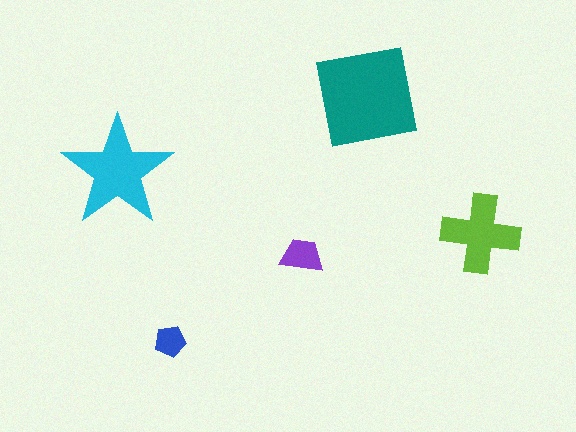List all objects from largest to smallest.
The teal square, the cyan star, the lime cross, the purple trapezoid, the blue pentagon.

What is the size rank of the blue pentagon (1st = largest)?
5th.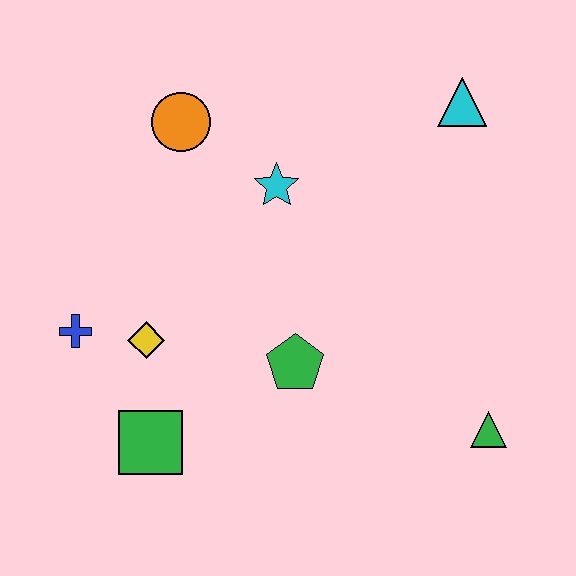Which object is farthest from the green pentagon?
The cyan triangle is farthest from the green pentagon.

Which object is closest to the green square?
The yellow diamond is closest to the green square.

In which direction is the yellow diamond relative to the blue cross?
The yellow diamond is to the right of the blue cross.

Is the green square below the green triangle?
Yes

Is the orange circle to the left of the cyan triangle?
Yes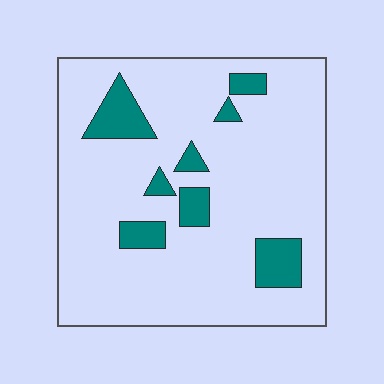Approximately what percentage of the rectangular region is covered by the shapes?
Approximately 15%.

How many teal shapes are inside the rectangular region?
8.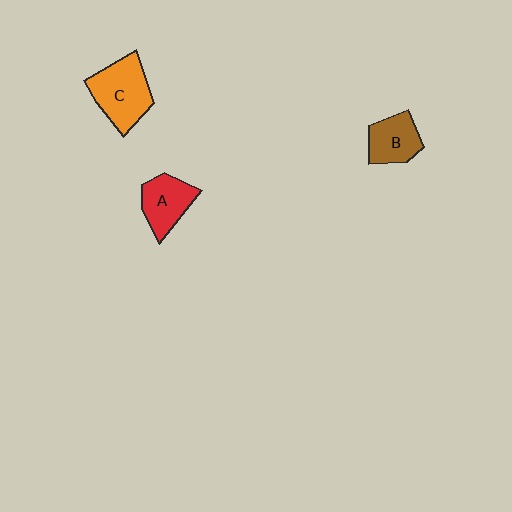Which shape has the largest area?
Shape C (orange).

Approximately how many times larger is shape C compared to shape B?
Approximately 1.5 times.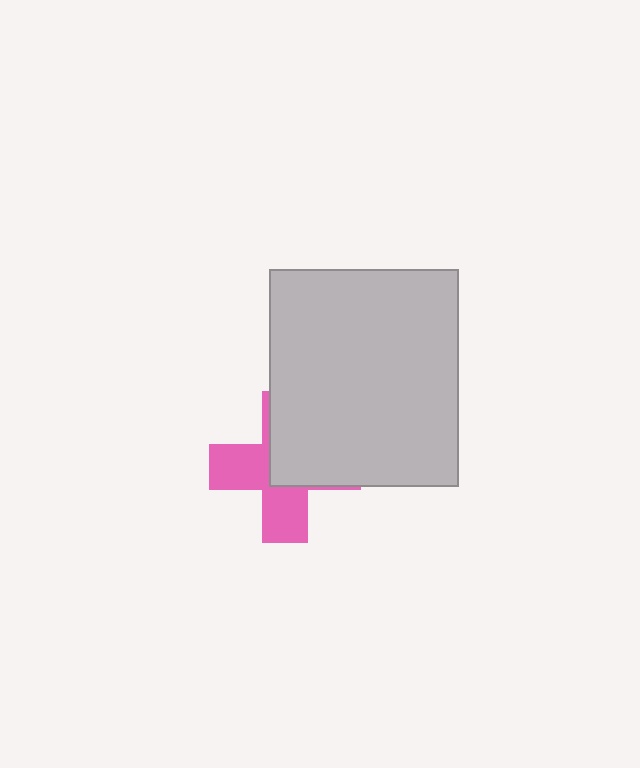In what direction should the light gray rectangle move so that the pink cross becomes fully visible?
The light gray rectangle should move toward the upper-right. That is the shortest direction to clear the overlap and leave the pink cross fully visible.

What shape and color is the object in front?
The object in front is a light gray rectangle.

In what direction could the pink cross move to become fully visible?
The pink cross could move toward the lower-left. That would shift it out from behind the light gray rectangle entirely.